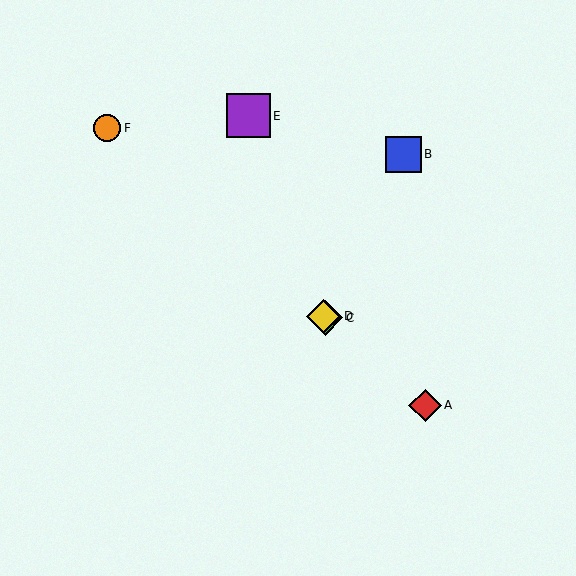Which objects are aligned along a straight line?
Objects A, C, D, F are aligned along a straight line.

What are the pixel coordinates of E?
Object E is at (248, 116).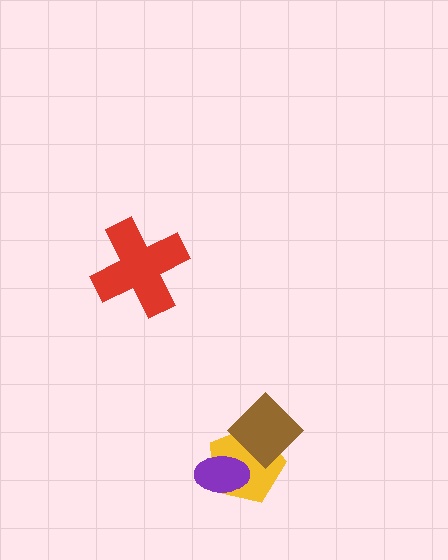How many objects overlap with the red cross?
0 objects overlap with the red cross.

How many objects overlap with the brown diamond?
1 object overlaps with the brown diamond.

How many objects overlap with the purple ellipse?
1 object overlaps with the purple ellipse.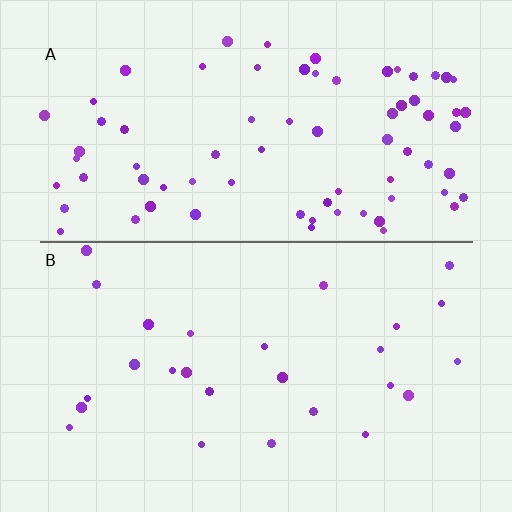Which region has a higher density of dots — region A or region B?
A (the top).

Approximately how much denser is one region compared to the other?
Approximately 2.9× — region A over region B.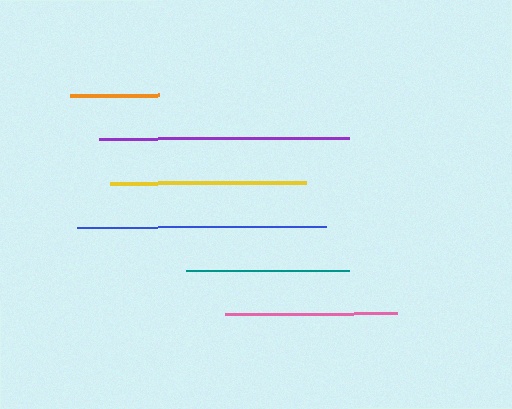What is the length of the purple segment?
The purple segment is approximately 250 pixels long.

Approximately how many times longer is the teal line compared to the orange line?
The teal line is approximately 1.8 times the length of the orange line.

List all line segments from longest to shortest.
From longest to shortest: purple, blue, yellow, pink, teal, orange.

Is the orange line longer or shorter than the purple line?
The purple line is longer than the orange line.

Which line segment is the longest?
The purple line is the longest at approximately 250 pixels.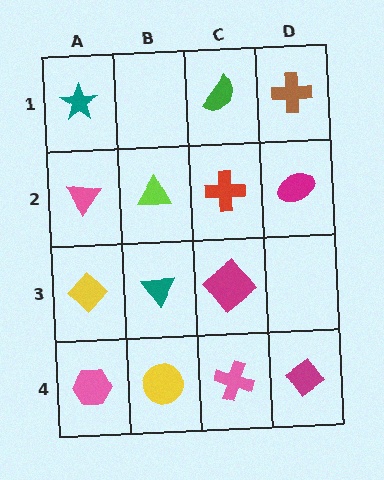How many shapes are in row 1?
3 shapes.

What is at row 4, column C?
A pink cross.